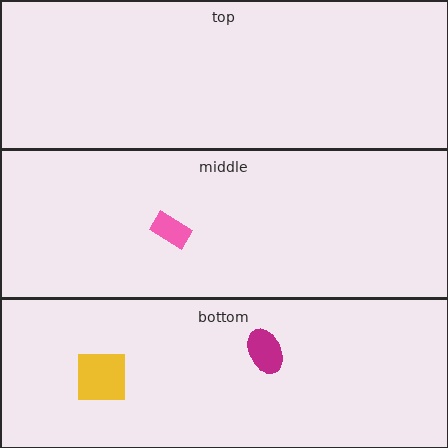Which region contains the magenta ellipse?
The bottom region.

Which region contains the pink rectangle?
The middle region.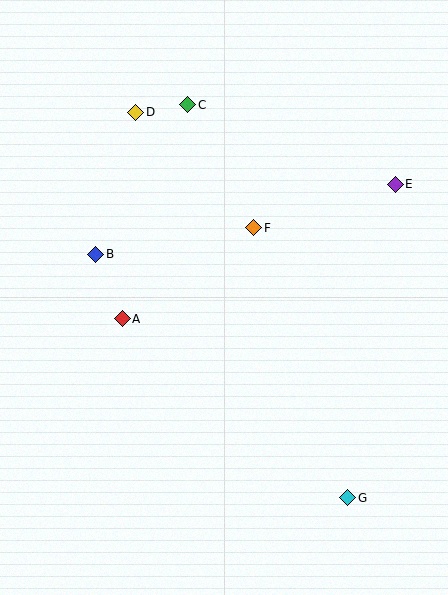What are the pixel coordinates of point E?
Point E is at (395, 184).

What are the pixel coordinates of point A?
Point A is at (122, 319).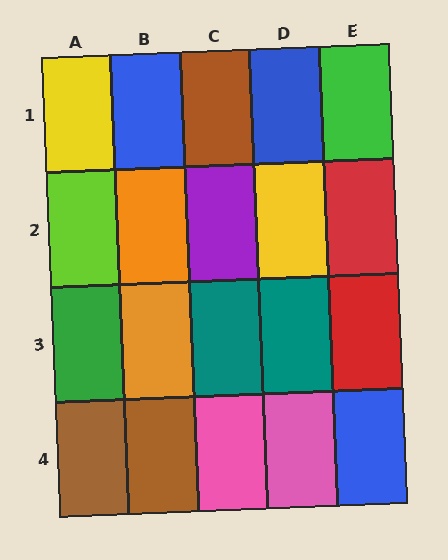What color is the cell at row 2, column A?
Lime.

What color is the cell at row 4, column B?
Brown.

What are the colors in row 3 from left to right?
Green, orange, teal, teal, red.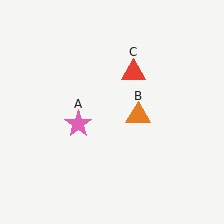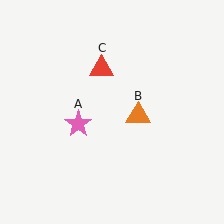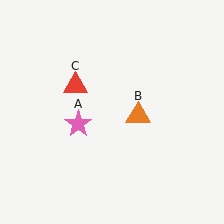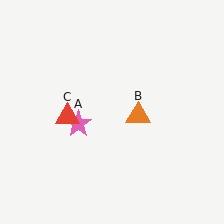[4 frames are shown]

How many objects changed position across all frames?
1 object changed position: red triangle (object C).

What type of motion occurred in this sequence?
The red triangle (object C) rotated counterclockwise around the center of the scene.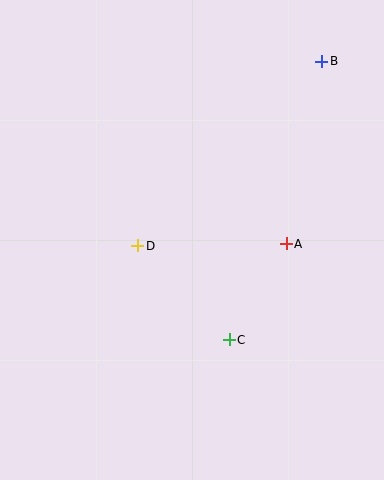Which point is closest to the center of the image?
Point D at (138, 246) is closest to the center.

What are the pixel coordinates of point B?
Point B is at (322, 61).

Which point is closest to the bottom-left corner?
Point C is closest to the bottom-left corner.